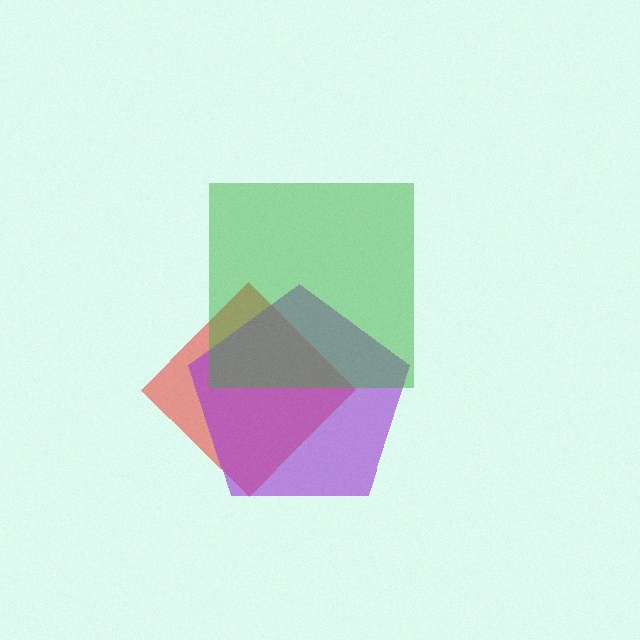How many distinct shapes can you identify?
There are 3 distinct shapes: a red diamond, a purple pentagon, a green square.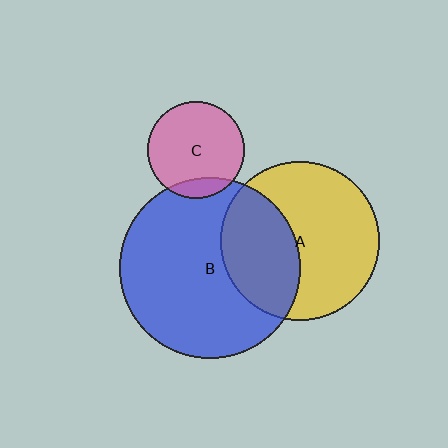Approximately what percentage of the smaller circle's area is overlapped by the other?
Approximately 40%.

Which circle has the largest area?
Circle B (blue).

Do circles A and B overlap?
Yes.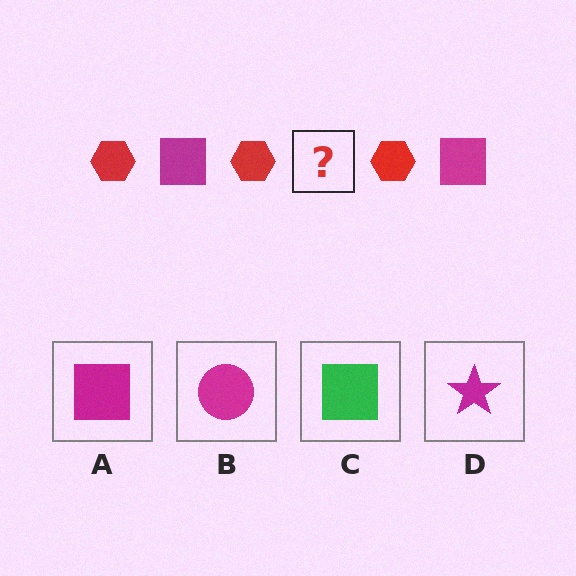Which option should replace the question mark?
Option A.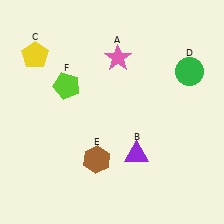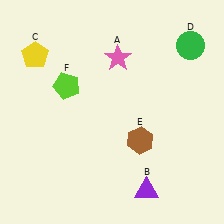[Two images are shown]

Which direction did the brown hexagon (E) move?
The brown hexagon (E) moved right.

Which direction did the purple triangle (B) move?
The purple triangle (B) moved down.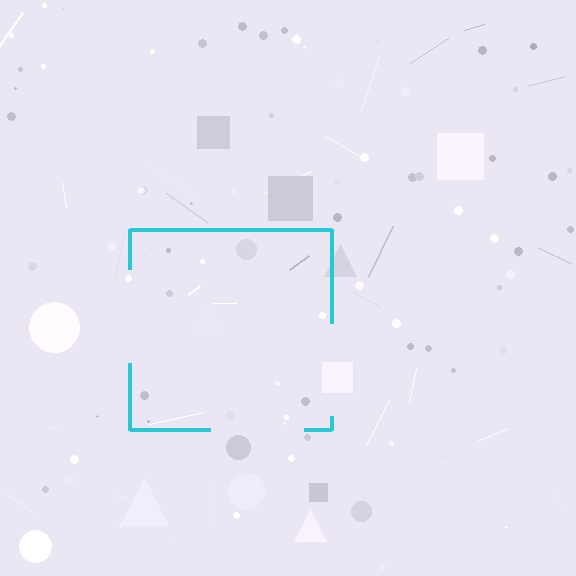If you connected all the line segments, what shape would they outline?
They would outline a square.